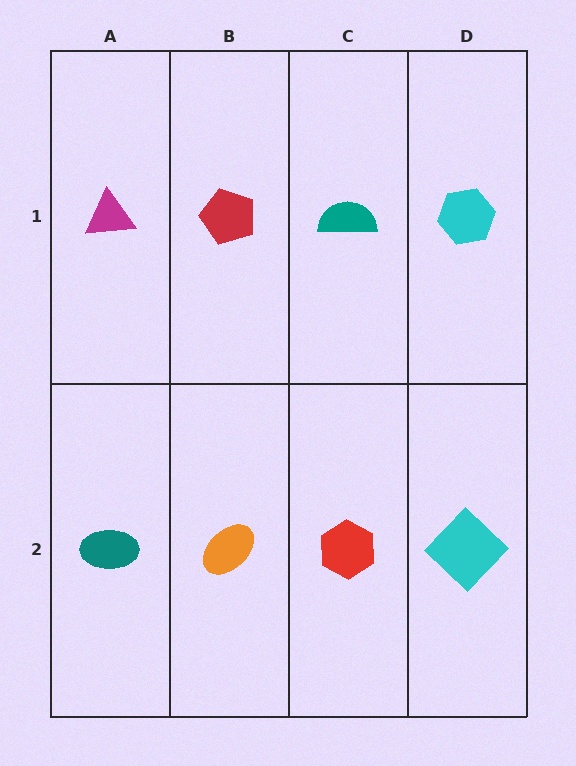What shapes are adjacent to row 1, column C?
A red hexagon (row 2, column C), a red pentagon (row 1, column B), a cyan hexagon (row 1, column D).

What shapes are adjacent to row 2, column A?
A magenta triangle (row 1, column A), an orange ellipse (row 2, column B).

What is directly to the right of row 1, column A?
A red pentagon.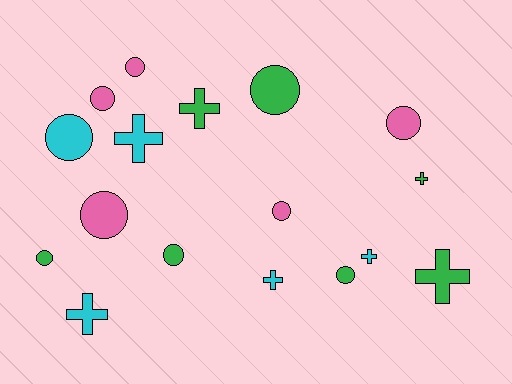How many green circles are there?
There are 4 green circles.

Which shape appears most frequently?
Circle, with 10 objects.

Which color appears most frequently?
Green, with 7 objects.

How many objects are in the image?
There are 17 objects.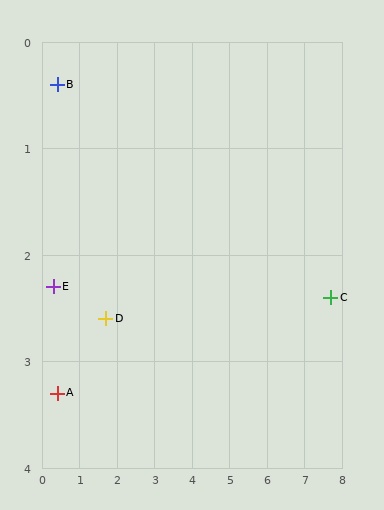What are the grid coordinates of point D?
Point D is at approximately (1.7, 2.6).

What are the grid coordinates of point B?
Point B is at approximately (0.4, 0.4).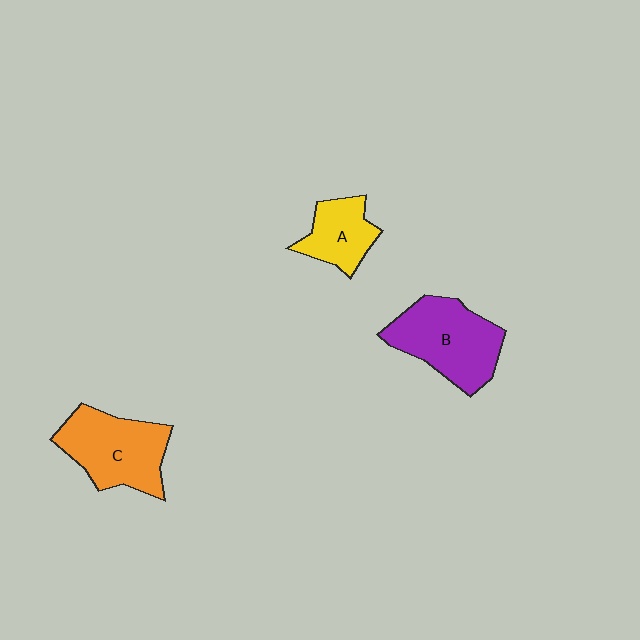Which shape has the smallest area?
Shape A (yellow).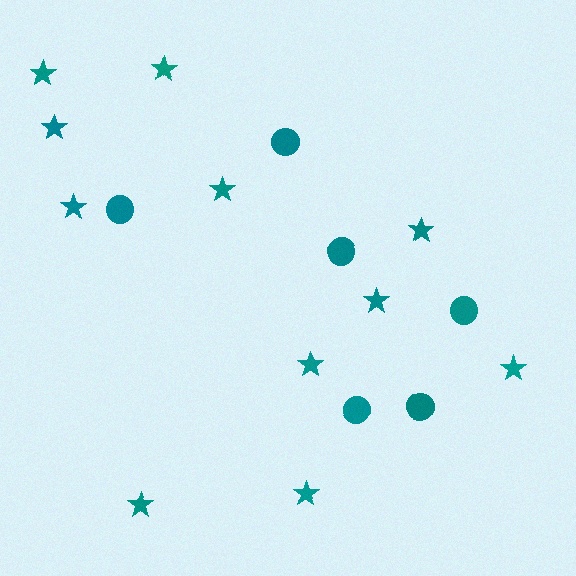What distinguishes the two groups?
There are 2 groups: one group of stars (11) and one group of circles (6).